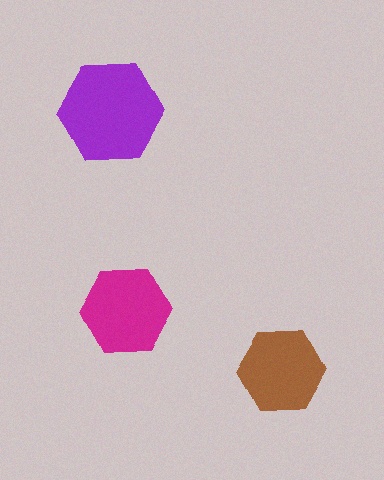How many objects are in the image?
There are 3 objects in the image.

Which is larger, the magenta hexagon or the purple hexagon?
The purple one.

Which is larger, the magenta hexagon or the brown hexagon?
The magenta one.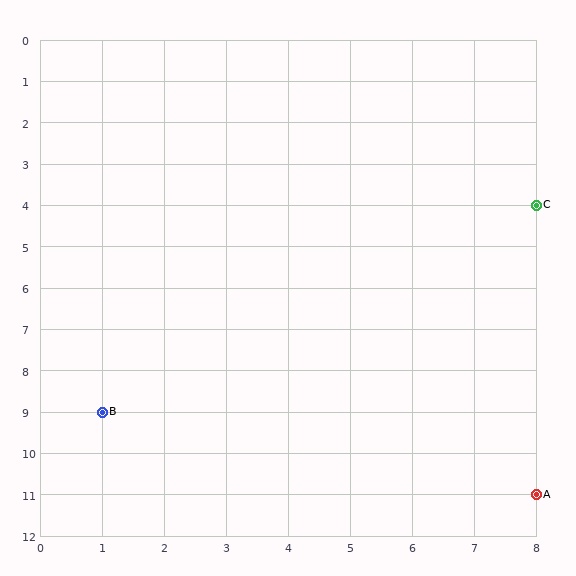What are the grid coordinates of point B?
Point B is at grid coordinates (1, 9).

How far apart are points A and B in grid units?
Points A and B are 7 columns and 2 rows apart (about 7.3 grid units diagonally).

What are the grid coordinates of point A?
Point A is at grid coordinates (8, 11).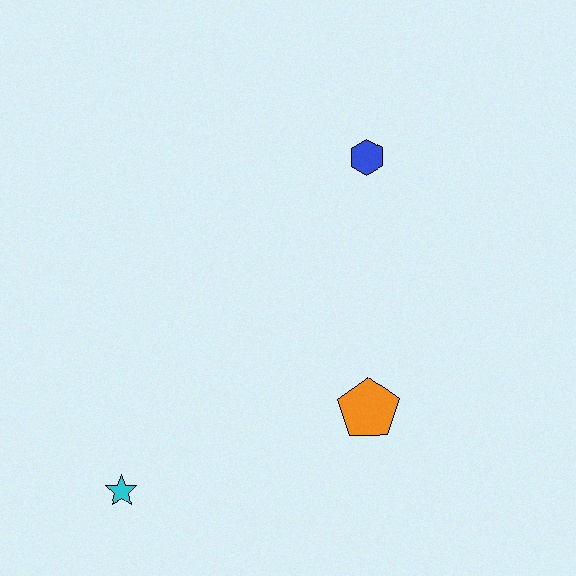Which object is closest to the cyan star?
The orange pentagon is closest to the cyan star.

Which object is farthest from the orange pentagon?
The cyan star is farthest from the orange pentagon.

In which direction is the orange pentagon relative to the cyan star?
The orange pentagon is to the right of the cyan star.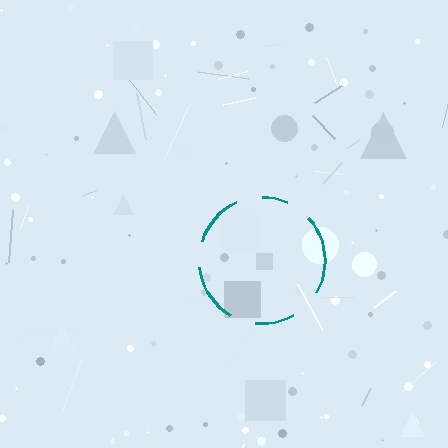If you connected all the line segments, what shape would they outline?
They would outline a circle.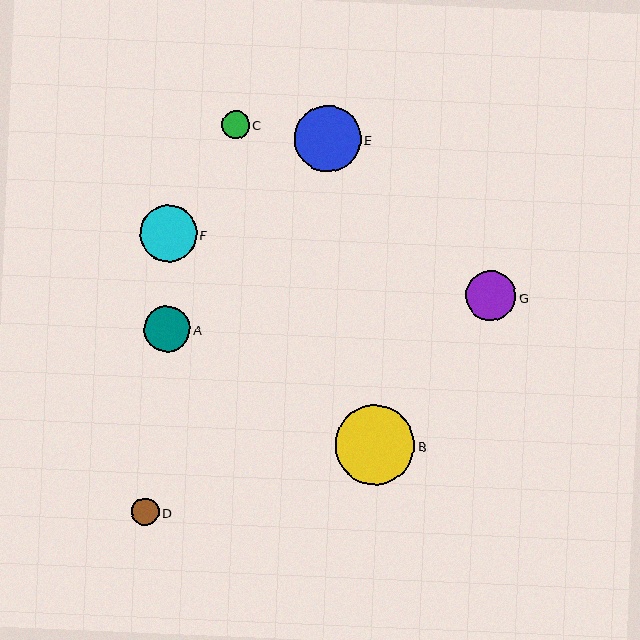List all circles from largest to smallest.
From largest to smallest: B, E, F, G, A, C, D.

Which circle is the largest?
Circle B is the largest with a size of approximately 80 pixels.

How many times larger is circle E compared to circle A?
Circle E is approximately 1.5 times the size of circle A.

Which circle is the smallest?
Circle D is the smallest with a size of approximately 27 pixels.